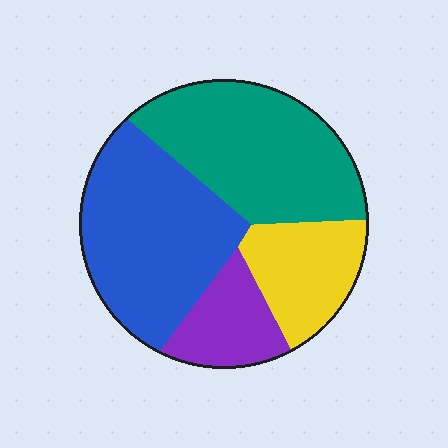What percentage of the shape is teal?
Teal takes up between a quarter and a half of the shape.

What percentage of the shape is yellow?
Yellow covers about 15% of the shape.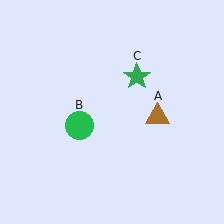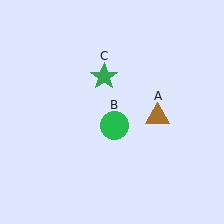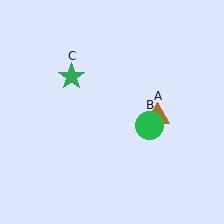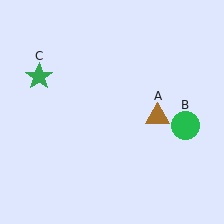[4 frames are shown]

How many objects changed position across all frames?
2 objects changed position: green circle (object B), green star (object C).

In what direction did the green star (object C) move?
The green star (object C) moved left.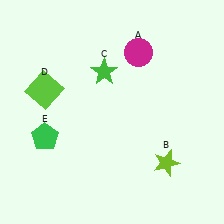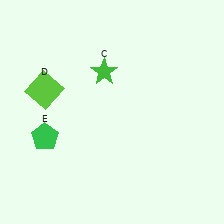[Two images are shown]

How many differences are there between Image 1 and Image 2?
There are 2 differences between the two images.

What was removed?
The magenta circle (A), the lime star (B) were removed in Image 2.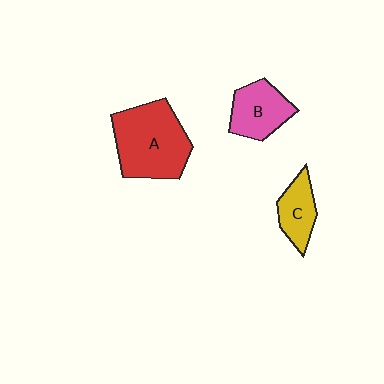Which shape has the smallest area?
Shape C (yellow).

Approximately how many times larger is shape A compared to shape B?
Approximately 1.8 times.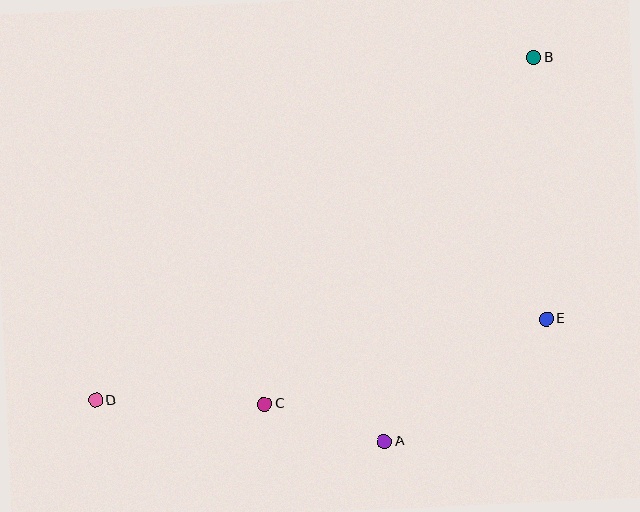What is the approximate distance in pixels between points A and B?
The distance between A and B is approximately 412 pixels.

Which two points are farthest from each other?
Points B and D are farthest from each other.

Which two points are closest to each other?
Points A and C are closest to each other.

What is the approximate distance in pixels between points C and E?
The distance between C and E is approximately 294 pixels.